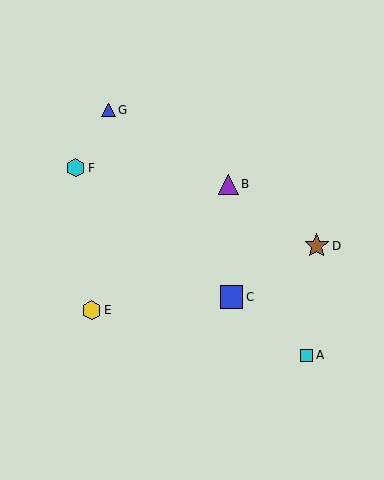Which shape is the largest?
The brown star (labeled D) is the largest.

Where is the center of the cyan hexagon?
The center of the cyan hexagon is at (76, 168).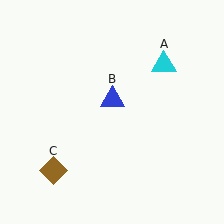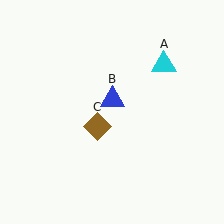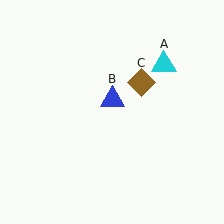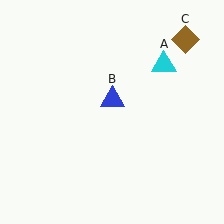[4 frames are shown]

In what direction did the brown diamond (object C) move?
The brown diamond (object C) moved up and to the right.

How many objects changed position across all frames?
1 object changed position: brown diamond (object C).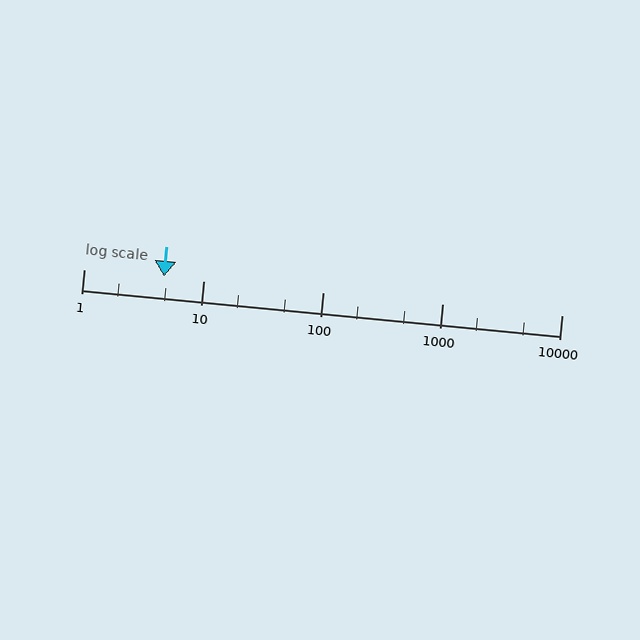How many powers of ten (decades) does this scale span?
The scale spans 4 decades, from 1 to 10000.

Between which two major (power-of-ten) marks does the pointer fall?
The pointer is between 1 and 10.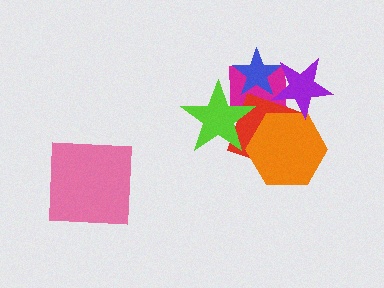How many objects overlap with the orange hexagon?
2 objects overlap with the orange hexagon.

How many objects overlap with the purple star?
4 objects overlap with the purple star.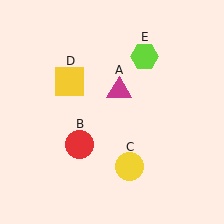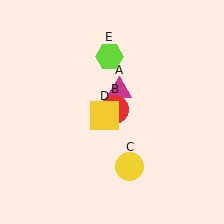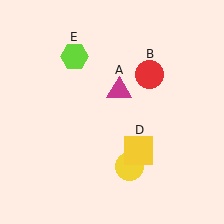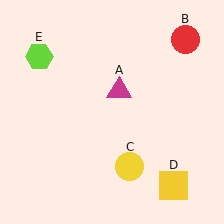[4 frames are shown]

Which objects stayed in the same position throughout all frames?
Magenta triangle (object A) and yellow circle (object C) remained stationary.